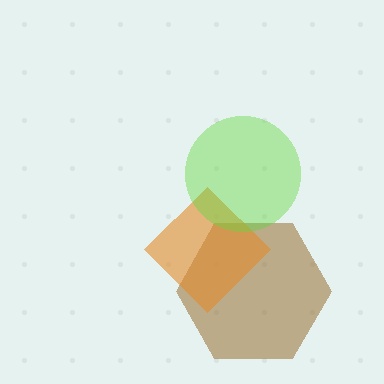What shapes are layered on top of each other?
The layered shapes are: a brown hexagon, an orange diamond, a lime circle.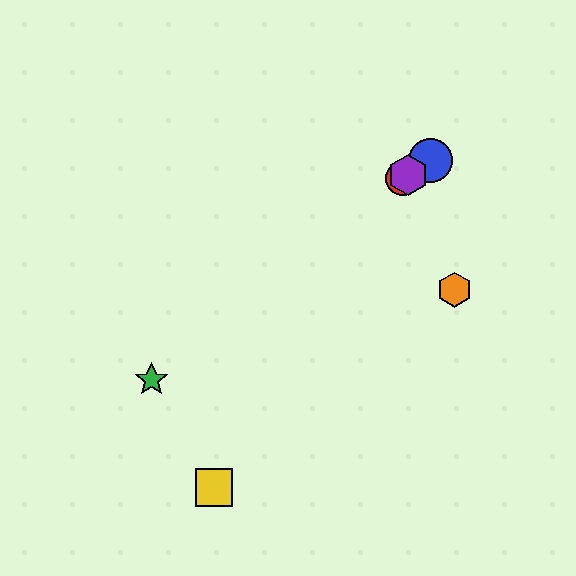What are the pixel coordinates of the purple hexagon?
The purple hexagon is at (408, 175).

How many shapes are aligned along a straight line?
3 shapes (the red circle, the blue circle, the purple hexagon) are aligned along a straight line.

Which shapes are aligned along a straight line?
The red circle, the blue circle, the purple hexagon are aligned along a straight line.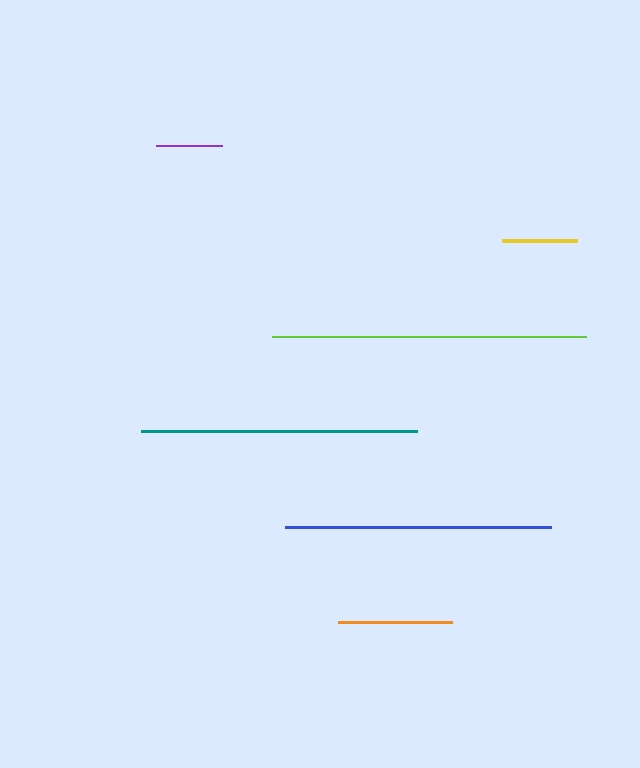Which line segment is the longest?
The lime line is the longest at approximately 314 pixels.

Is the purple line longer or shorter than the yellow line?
The yellow line is longer than the purple line.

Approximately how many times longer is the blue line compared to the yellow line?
The blue line is approximately 3.6 times the length of the yellow line.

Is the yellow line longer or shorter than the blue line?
The blue line is longer than the yellow line.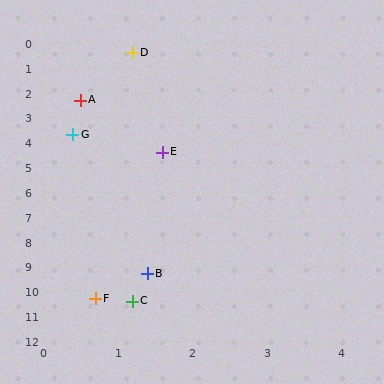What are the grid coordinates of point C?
Point C is at approximately (1.2, 10.4).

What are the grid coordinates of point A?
Point A is at approximately (0.5, 2.3).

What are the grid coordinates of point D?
Point D is at approximately (1.2, 0.4).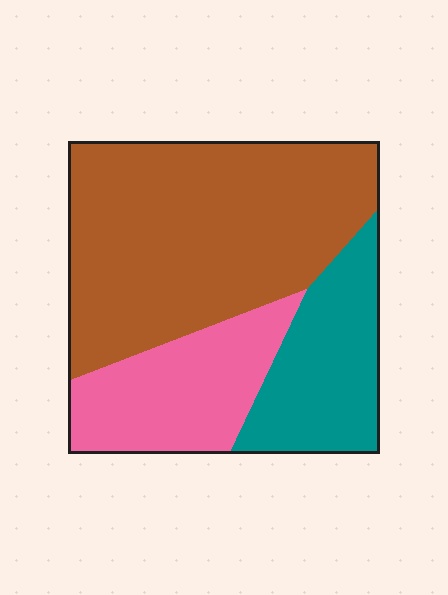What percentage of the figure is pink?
Pink takes up about one quarter (1/4) of the figure.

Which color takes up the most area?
Brown, at roughly 55%.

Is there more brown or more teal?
Brown.